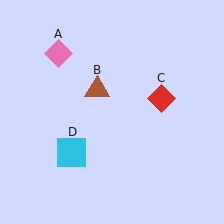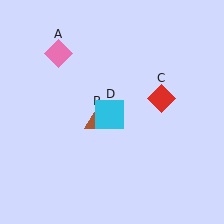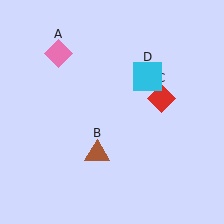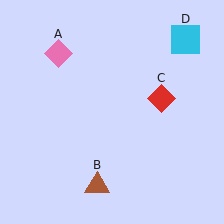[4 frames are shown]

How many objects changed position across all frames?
2 objects changed position: brown triangle (object B), cyan square (object D).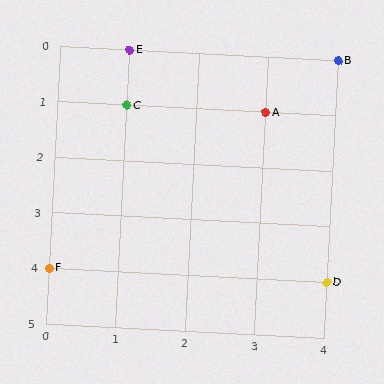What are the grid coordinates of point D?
Point D is at grid coordinates (4, 4).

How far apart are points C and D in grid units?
Points C and D are 3 columns and 3 rows apart (about 4.2 grid units diagonally).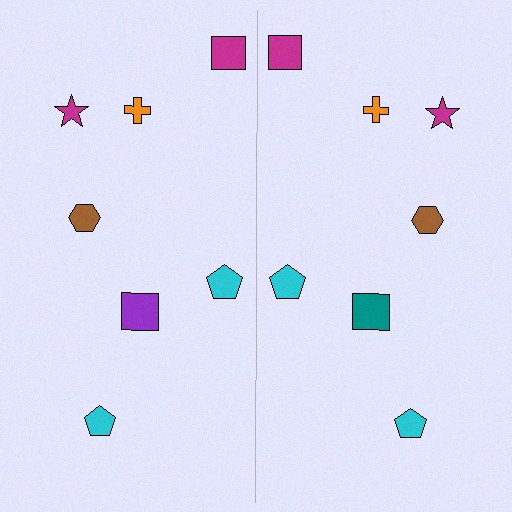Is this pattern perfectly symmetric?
No, the pattern is not perfectly symmetric. The teal square on the right side breaks the symmetry — its mirror counterpart is purple.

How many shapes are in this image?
There are 14 shapes in this image.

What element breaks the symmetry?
The teal square on the right side breaks the symmetry — its mirror counterpart is purple.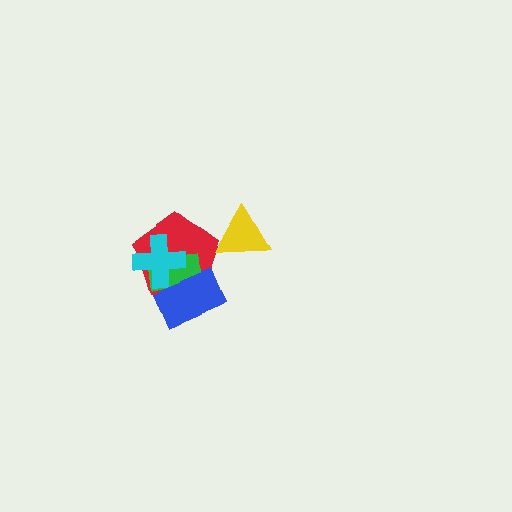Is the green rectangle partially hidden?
Yes, it is partially covered by another shape.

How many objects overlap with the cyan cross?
3 objects overlap with the cyan cross.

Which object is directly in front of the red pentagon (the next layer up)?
The green rectangle is directly in front of the red pentagon.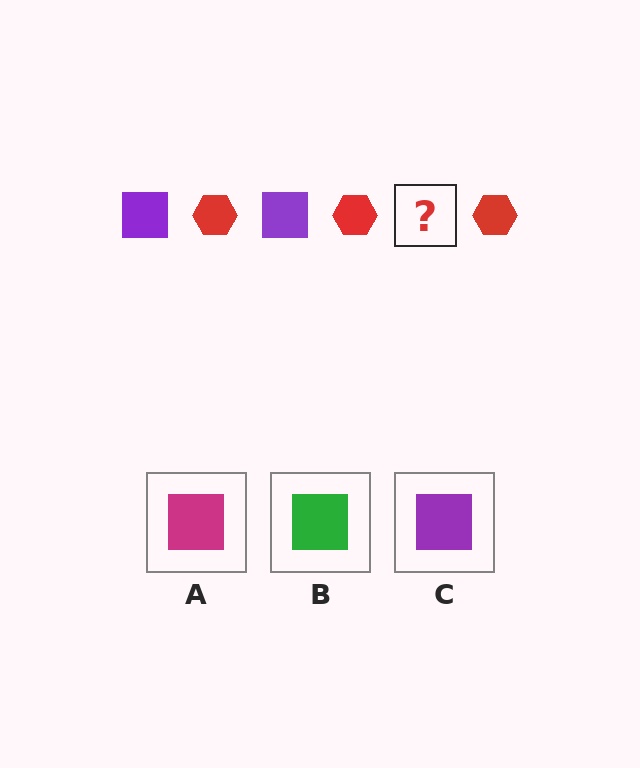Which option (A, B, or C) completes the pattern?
C.